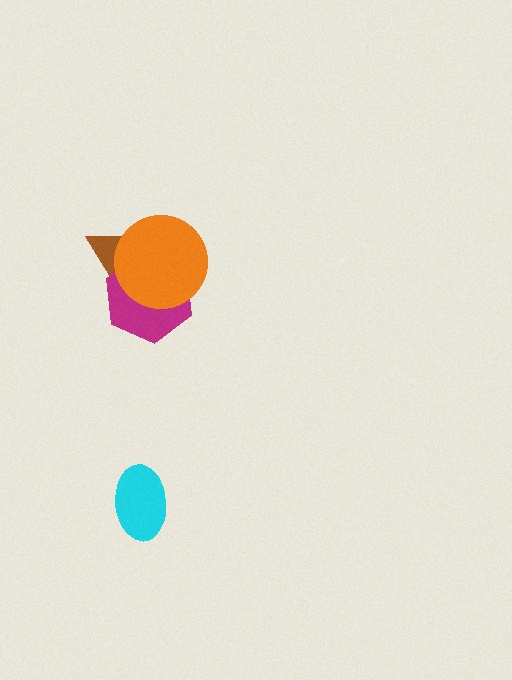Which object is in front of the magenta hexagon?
The orange circle is in front of the magenta hexagon.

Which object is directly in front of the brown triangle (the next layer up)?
The magenta hexagon is directly in front of the brown triangle.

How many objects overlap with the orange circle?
2 objects overlap with the orange circle.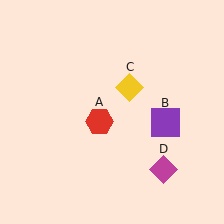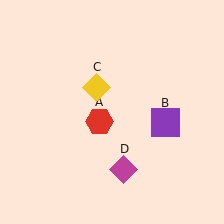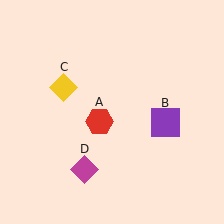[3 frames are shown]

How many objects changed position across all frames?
2 objects changed position: yellow diamond (object C), magenta diamond (object D).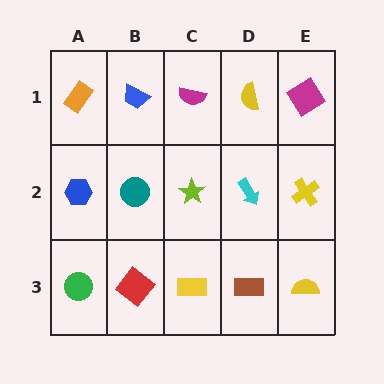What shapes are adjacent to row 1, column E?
A yellow cross (row 2, column E), a yellow semicircle (row 1, column D).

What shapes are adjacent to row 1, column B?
A teal circle (row 2, column B), an orange rectangle (row 1, column A), a magenta semicircle (row 1, column C).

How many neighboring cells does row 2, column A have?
3.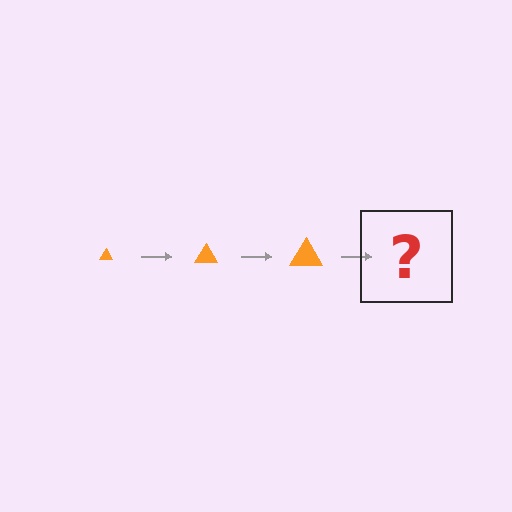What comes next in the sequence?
The next element should be an orange triangle, larger than the previous one.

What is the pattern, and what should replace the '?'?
The pattern is that the triangle gets progressively larger each step. The '?' should be an orange triangle, larger than the previous one.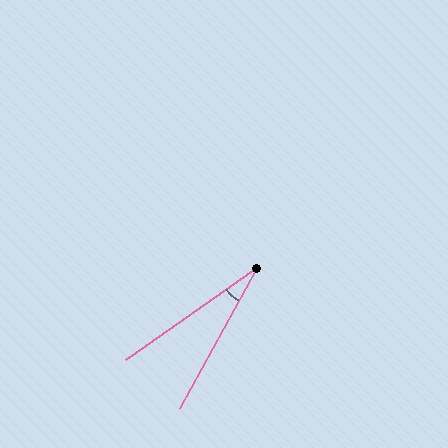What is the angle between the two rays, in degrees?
Approximately 26 degrees.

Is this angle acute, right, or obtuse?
It is acute.